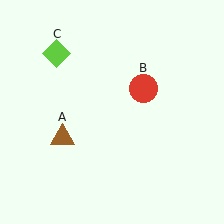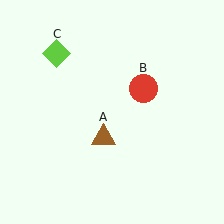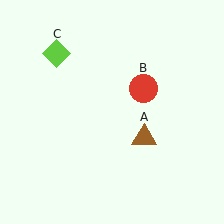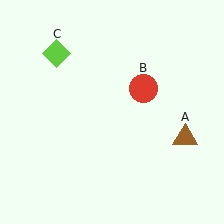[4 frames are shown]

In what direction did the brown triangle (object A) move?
The brown triangle (object A) moved right.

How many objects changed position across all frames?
1 object changed position: brown triangle (object A).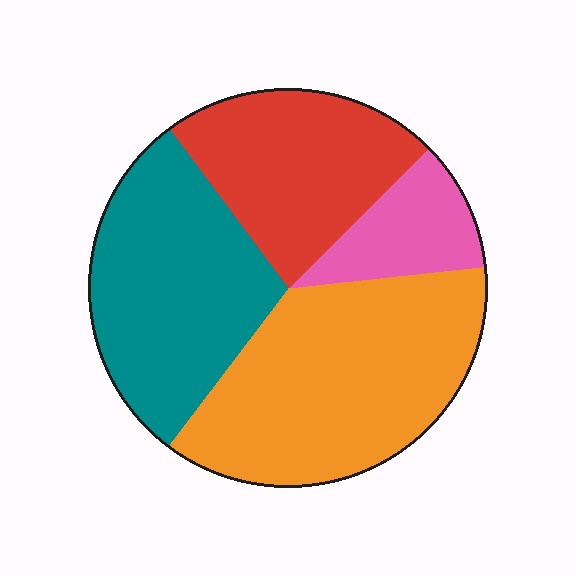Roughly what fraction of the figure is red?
Red covers 23% of the figure.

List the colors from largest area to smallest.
From largest to smallest: orange, teal, red, pink.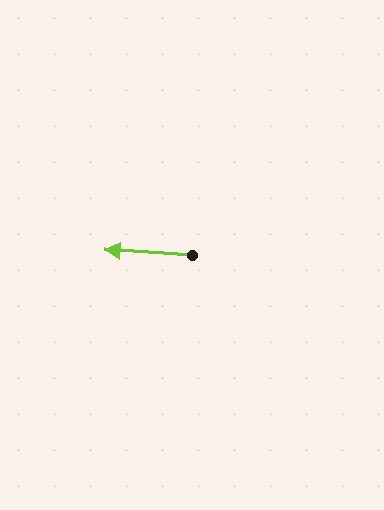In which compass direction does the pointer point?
West.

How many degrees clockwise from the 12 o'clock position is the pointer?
Approximately 273 degrees.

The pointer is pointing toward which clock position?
Roughly 9 o'clock.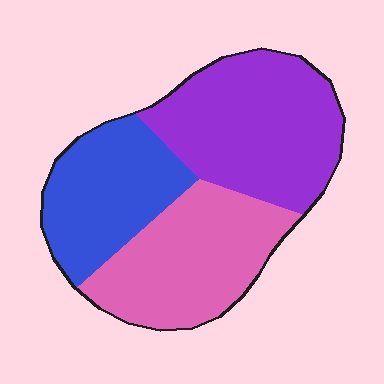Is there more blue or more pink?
Pink.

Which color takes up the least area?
Blue, at roughly 25%.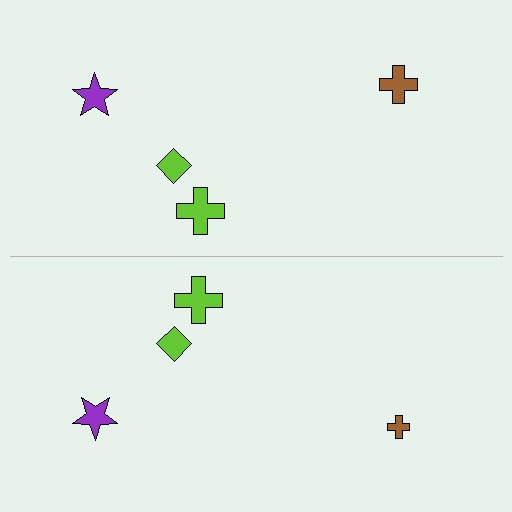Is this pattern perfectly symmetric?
No, the pattern is not perfectly symmetric. The brown cross on the bottom side has a different size than its mirror counterpart.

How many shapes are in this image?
There are 8 shapes in this image.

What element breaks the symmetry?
The brown cross on the bottom side has a different size than its mirror counterpart.